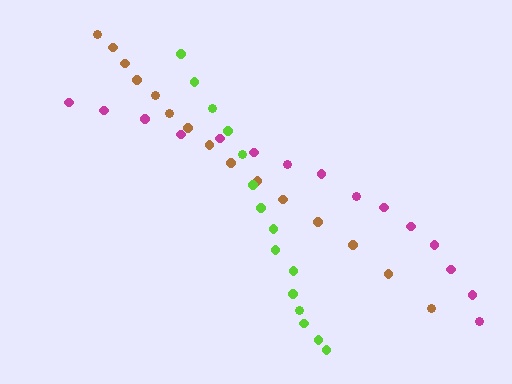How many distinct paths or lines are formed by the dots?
There are 3 distinct paths.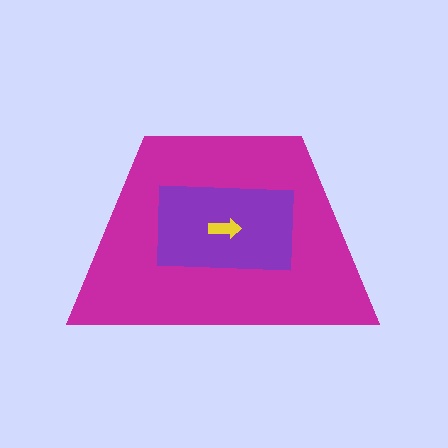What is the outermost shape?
The magenta trapezoid.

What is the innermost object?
The yellow arrow.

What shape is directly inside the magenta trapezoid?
The purple rectangle.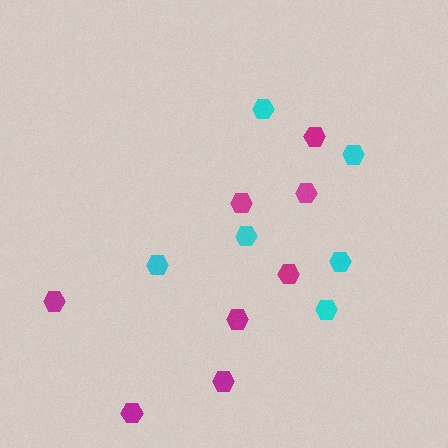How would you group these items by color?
There are 2 groups: one group of magenta hexagons (8) and one group of cyan hexagons (6).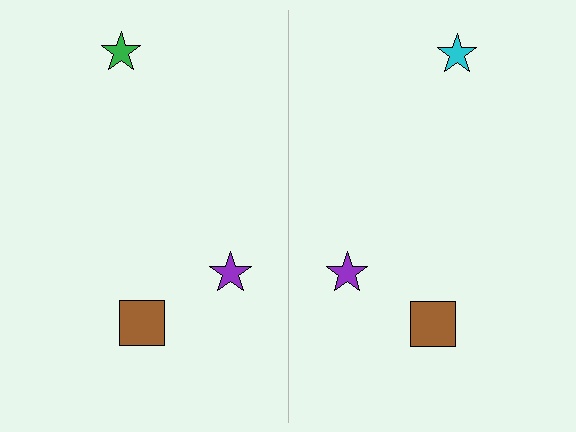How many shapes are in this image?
There are 6 shapes in this image.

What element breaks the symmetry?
The cyan star on the right side breaks the symmetry — its mirror counterpart is green.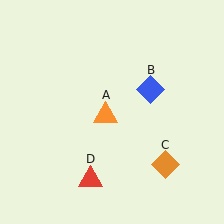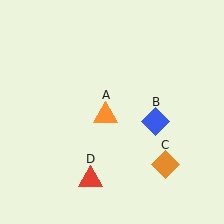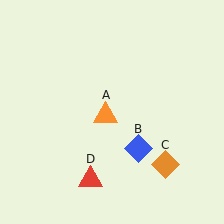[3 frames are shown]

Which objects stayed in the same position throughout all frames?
Orange triangle (object A) and orange diamond (object C) and red triangle (object D) remained stationary.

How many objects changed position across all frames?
1 object changed position: blue diamond (object B).